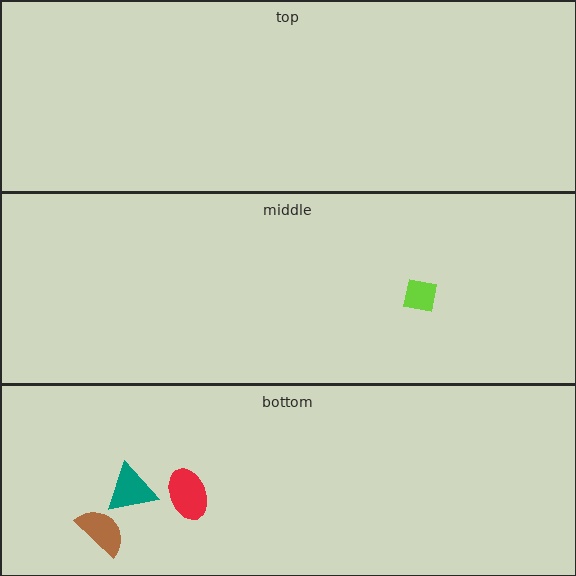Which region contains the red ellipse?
The bottom region.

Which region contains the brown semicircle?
The bottom region.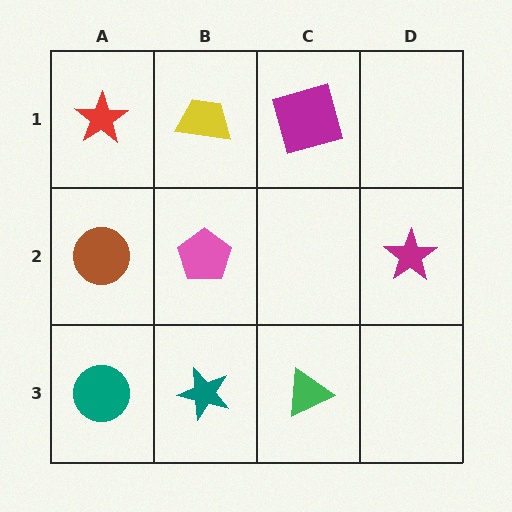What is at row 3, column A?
A teal circle.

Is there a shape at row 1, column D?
No, that cell is empty.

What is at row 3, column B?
A teal star.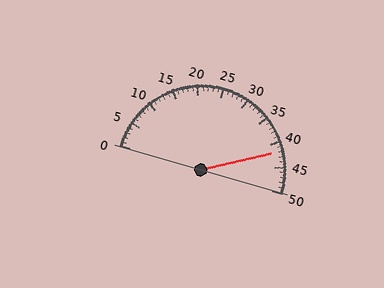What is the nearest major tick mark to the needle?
The nearest major tick mark is 40.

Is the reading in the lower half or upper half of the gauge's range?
The reading is in the upper half of the range (0 to 50).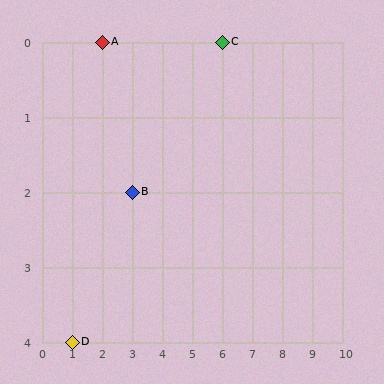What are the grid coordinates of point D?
Point D is at grid coordinates (1, 4).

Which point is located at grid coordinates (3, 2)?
Point B is at (3, 2).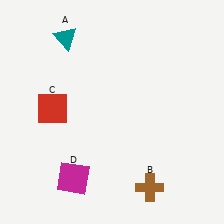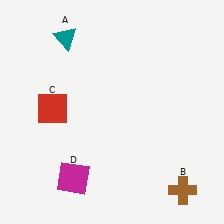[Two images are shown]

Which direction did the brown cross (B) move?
The brown cross (B) moved right.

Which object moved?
The brown cross (B) moved right.